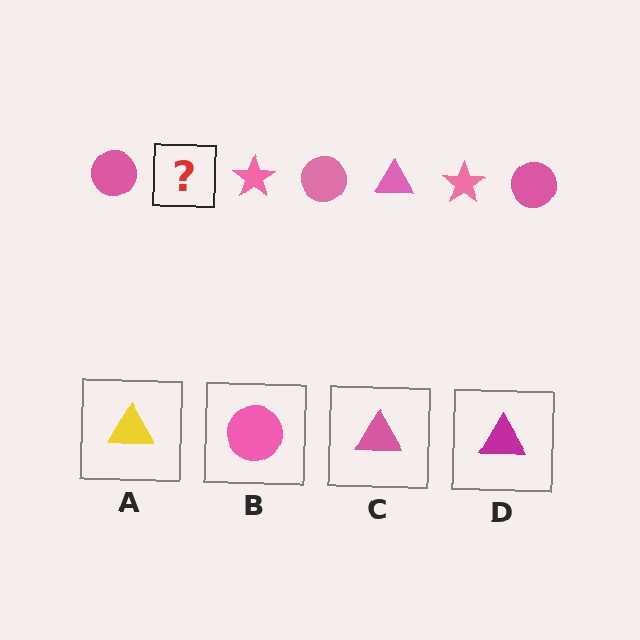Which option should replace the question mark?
Option C.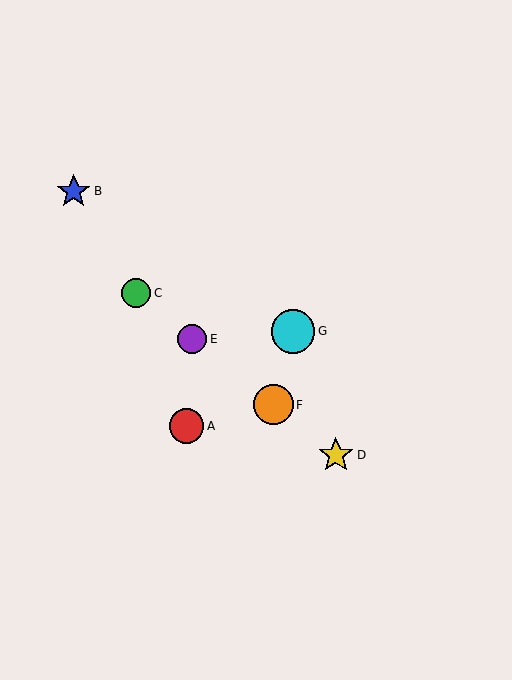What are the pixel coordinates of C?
Object C is at (136, 293).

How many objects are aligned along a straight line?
4 objects (C, D, E, F) are aligned along a straight line.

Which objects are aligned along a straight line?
Objects C, D, E, F are aligned along a straight line.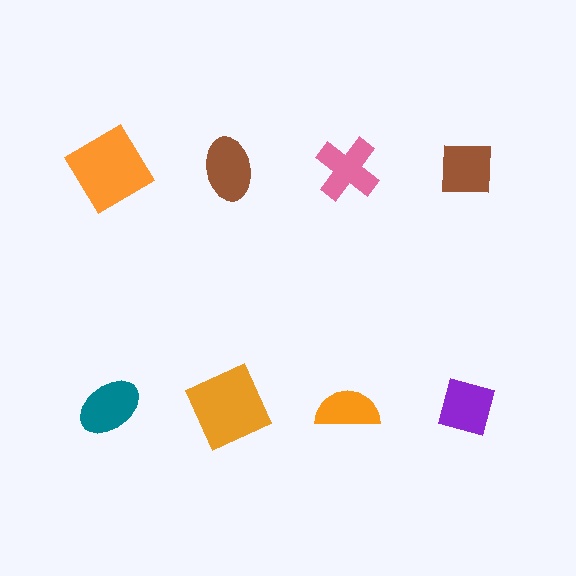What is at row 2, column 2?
An orange square.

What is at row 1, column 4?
A brown square.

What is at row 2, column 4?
A purple diamond.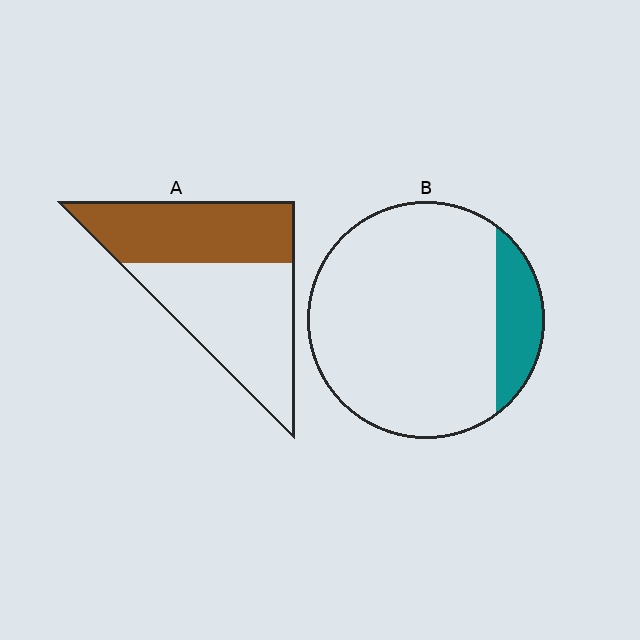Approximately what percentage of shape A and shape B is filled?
A is approximately 45% and B is approximately 15%.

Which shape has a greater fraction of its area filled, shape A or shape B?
Shape A.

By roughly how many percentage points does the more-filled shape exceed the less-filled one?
By roughly 30 percentage points (A over B).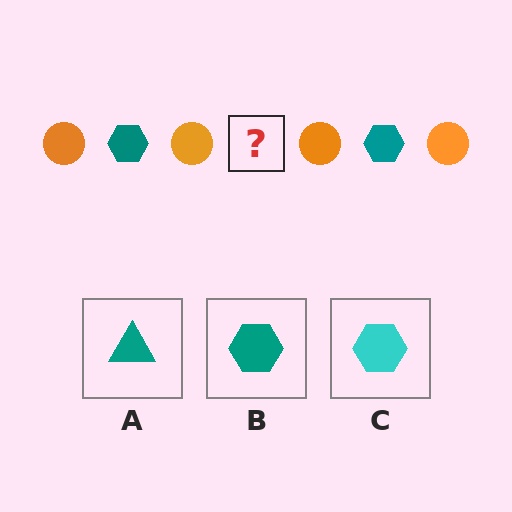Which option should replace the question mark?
Option B.